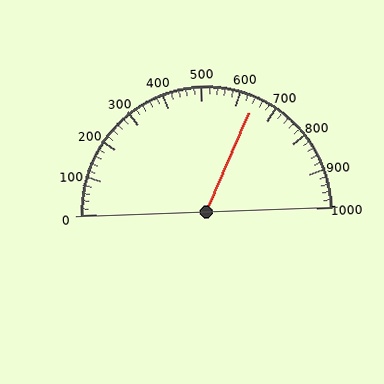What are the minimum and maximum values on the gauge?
The gauge ranges from 0 to 1000.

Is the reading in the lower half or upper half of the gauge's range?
The reading is in the upper half of the range (0 to 1000).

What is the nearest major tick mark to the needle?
The nearest major tick mark is 600.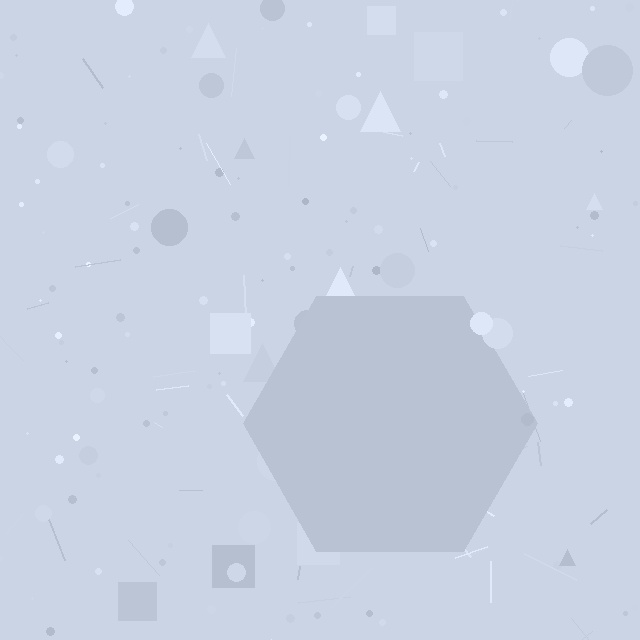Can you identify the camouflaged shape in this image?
The camouflaged shape is a hexagon.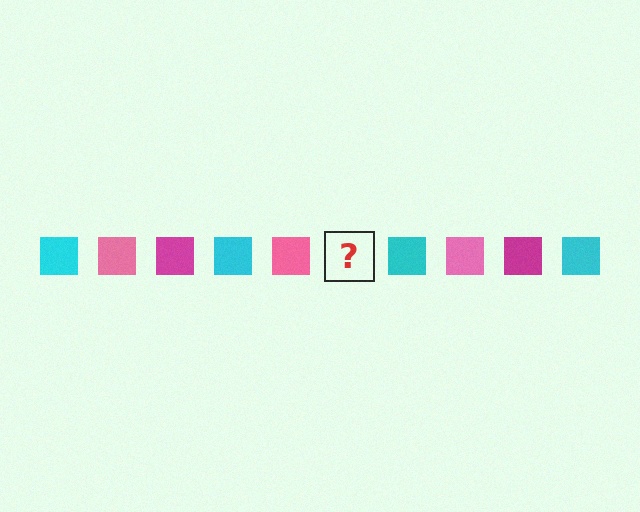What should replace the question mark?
The question mark should be replaced with a magenta square.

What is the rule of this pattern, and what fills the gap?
The rule is that the pattern cycles through cyan, pink, magenta squares. The gap should be filled with a magenta square.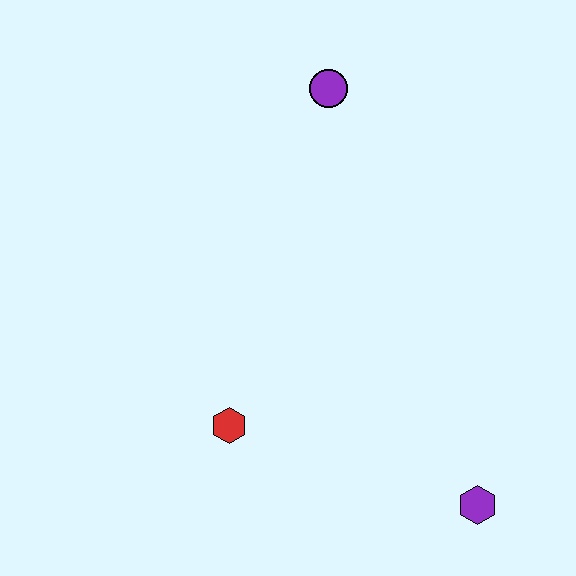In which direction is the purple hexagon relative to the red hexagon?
The purple hexagon is to the right of the red hexagon.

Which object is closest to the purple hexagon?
The red hexagon is closest to the purple hexagon.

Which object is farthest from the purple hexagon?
The purple circle is farthest from the purple hexagon.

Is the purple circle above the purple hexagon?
Yes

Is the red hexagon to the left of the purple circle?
Yes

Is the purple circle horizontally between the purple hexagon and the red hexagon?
Yes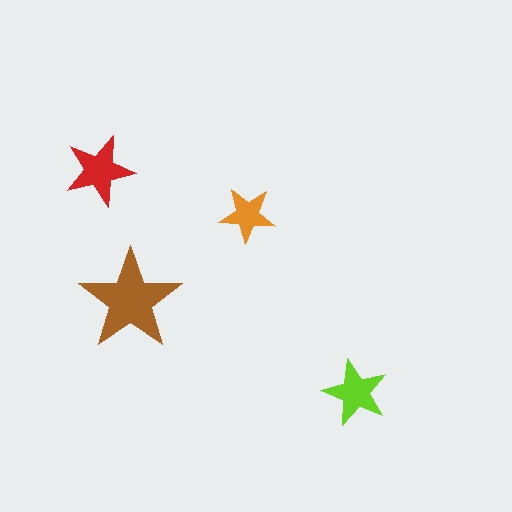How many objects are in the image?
There are 4 objects in the image.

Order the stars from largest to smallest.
the brown one, the red one, the lime one, the orange one.